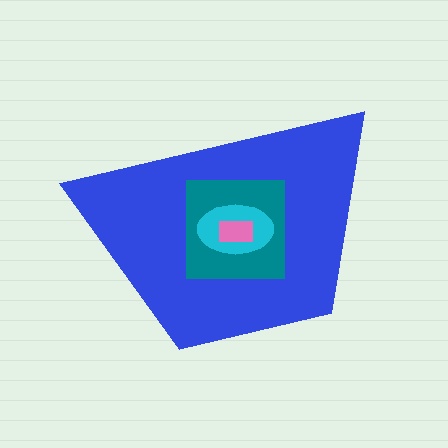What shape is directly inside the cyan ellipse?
The pink rectangle.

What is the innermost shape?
The pink rectangle.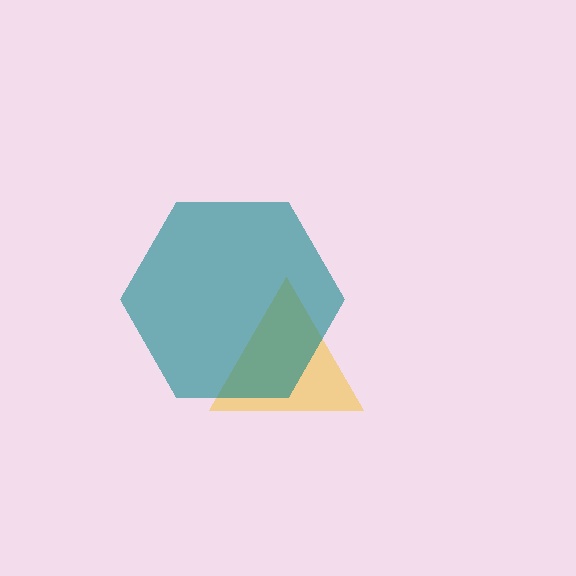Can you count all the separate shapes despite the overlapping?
Yes, there are 2 separate shapes.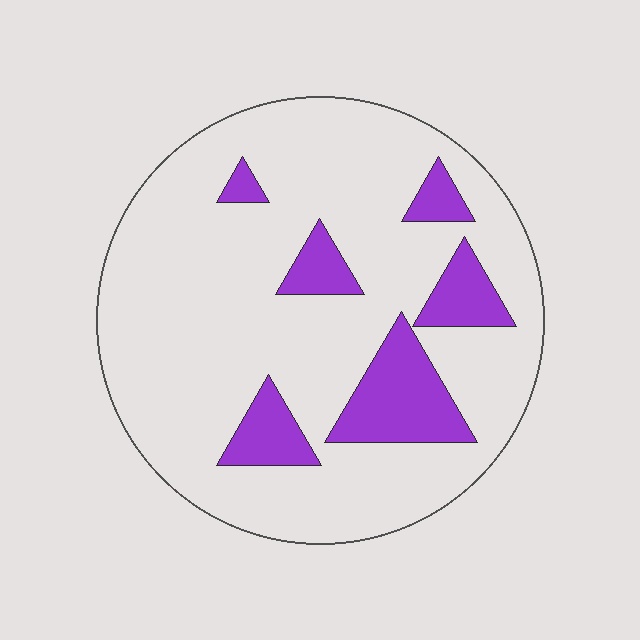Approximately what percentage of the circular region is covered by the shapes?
Approximately 15%.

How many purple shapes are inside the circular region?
6.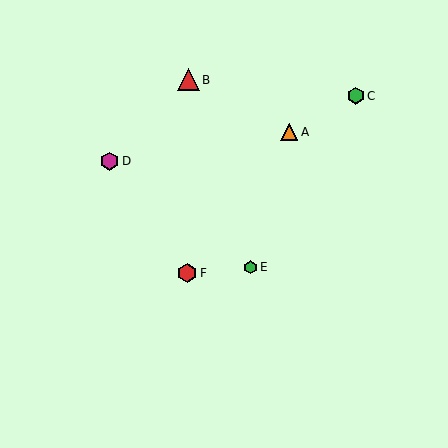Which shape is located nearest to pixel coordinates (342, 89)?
The green hexagon (labeled C) at (356, 96) is nearest to that location.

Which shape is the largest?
The red triangle (labeled B) is the largest.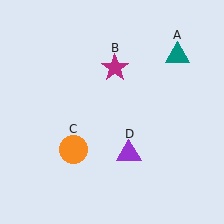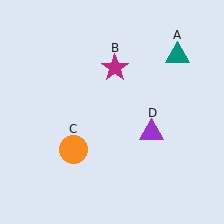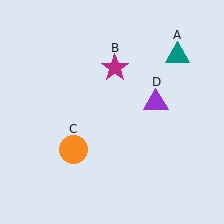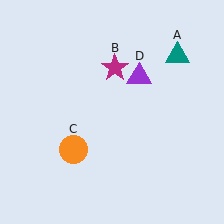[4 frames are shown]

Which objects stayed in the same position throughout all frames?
Teal triangle (object A) and magenta star (object B) and orange circle (object C) remained stationary.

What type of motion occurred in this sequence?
The purple triangle (object D) rotated counterclockwise around the center of the scene.